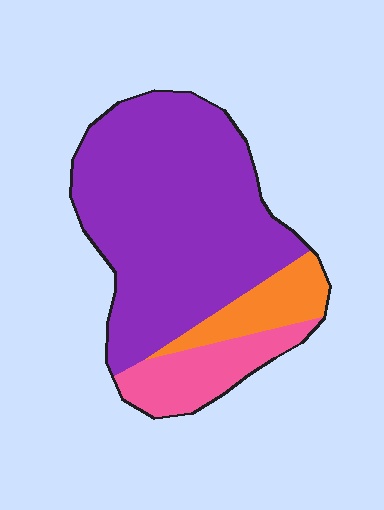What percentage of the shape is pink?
Pink covers roughly 15% of the shape.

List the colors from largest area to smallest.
From largest to smallest: purple, pink, orange.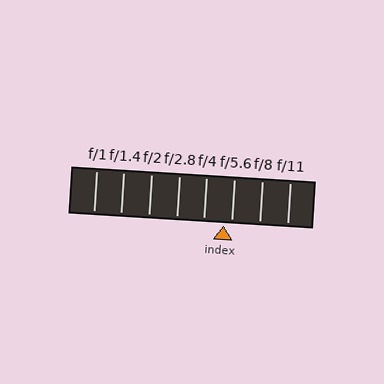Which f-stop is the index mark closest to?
The index mark is closest to f/5.6.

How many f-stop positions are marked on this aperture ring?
There are 8 f-stop positions marked.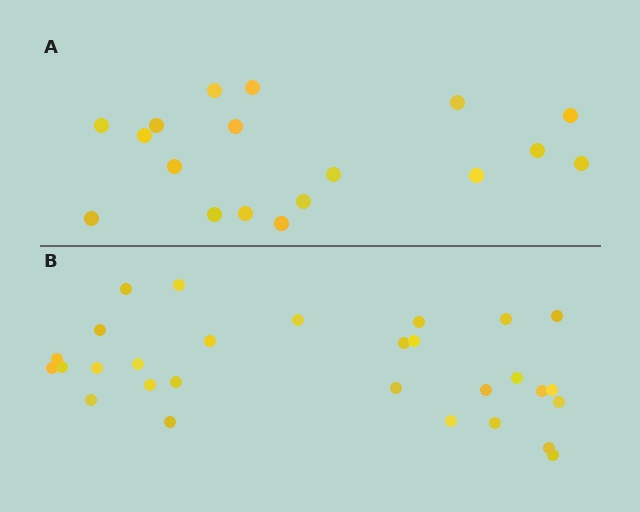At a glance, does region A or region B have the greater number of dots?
Region B (the bottom region) has more dots.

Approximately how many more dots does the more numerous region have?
Region B has roughly 12 or so more dots than region A.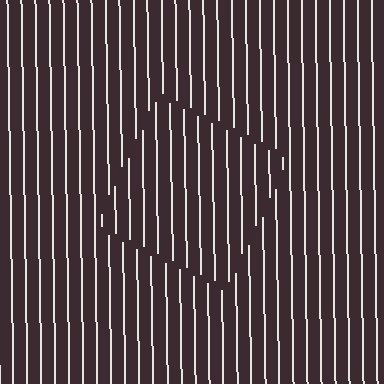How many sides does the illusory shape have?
4 sides — the line-ends trace a square.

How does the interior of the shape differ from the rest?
The interior of the shape contains the same grating, shifted by half a period — the contour is defined by the phase discontinuity where line-ends from the inner and outer gratings abut.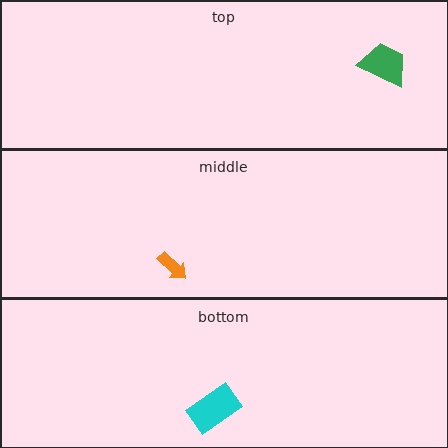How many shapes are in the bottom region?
1.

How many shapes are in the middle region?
1.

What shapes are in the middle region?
The orange arrow.